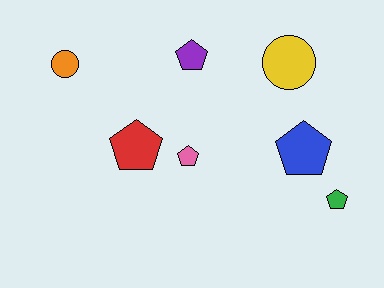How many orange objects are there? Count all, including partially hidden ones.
There is 1 orange object.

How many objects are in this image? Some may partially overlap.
There are 7 objects.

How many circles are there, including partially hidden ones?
There are 2 circles.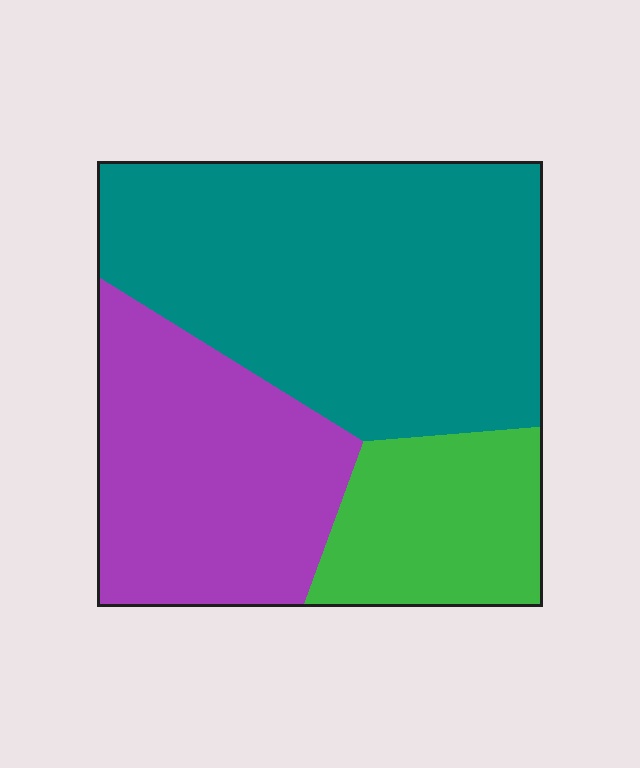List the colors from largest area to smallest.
From largest to smallest: teal, purple, green.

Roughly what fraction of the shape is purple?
Purple takes up about one third (1/3) of the shape.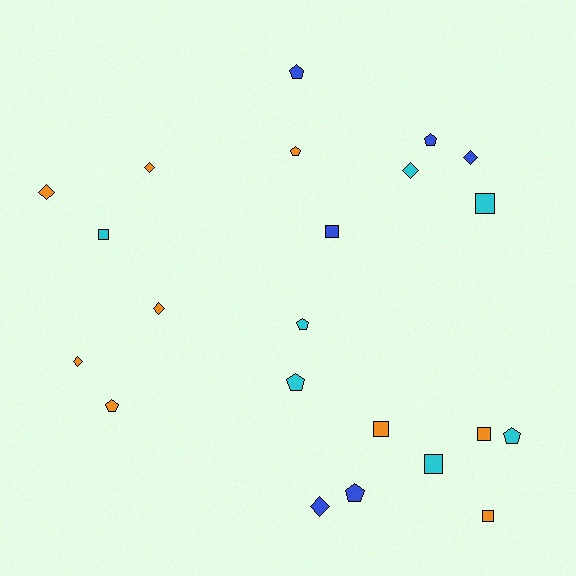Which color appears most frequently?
Orange, with 9 objects.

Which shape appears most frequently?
Pentagon, with 8 objects.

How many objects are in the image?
There are 22 objects.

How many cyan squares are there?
There are 3 cyan squares.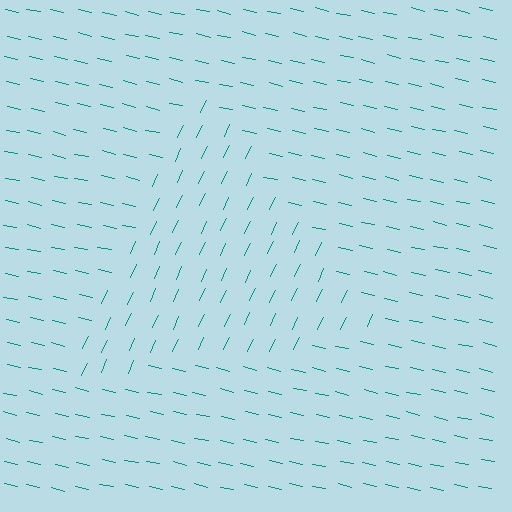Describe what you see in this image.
The image is filled with small teal line segments. A triangle region in the image has lines oriented differently from the surrounding lines, creating a visible texture boundary.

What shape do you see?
I see a triangle.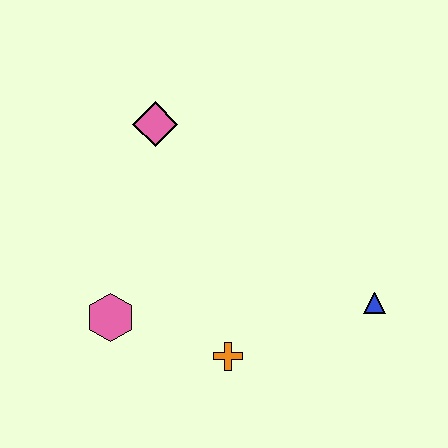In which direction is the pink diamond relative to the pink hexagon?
The pink diamond is above the pink hexagon.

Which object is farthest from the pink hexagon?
The blue triangle is farthest from the pink hexagon.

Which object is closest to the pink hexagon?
The orange cross is closest to the pink hexagon.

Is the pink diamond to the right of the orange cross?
No